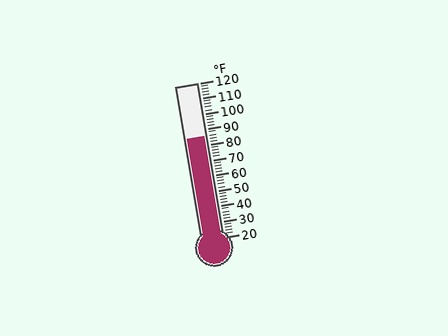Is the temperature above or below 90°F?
The temperature is below 90°F.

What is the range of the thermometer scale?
The thermometer scale ranges from 20°F to 120°F.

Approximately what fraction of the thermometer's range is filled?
The thermometer is filled to approximately 65% of its range.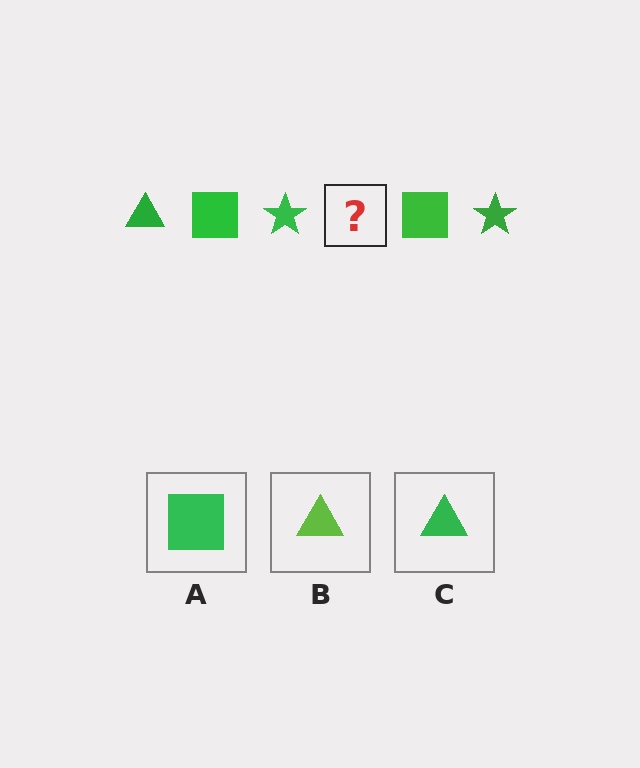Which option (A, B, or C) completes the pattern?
C.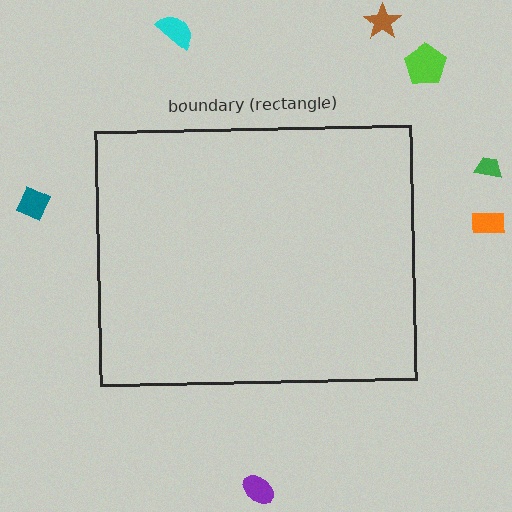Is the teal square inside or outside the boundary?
Outside.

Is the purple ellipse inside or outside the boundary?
Outside.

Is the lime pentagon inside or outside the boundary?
Outside.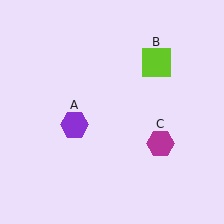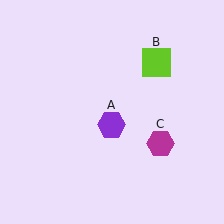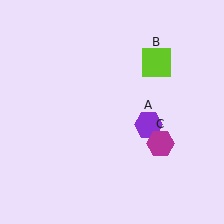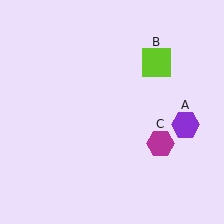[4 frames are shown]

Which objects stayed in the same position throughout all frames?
Lime square (object B) and magenta hexagon (object C) remained stationary.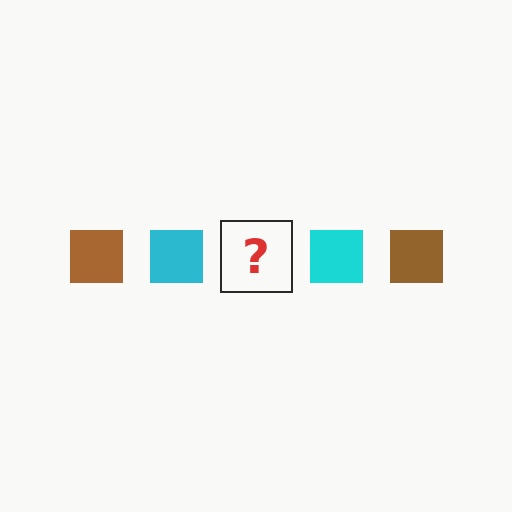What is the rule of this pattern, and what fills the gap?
The rule is that the pattern cycles through brown, cyan squares. The gap should be filled with a brown square.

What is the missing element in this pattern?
The missing element is a brown square.